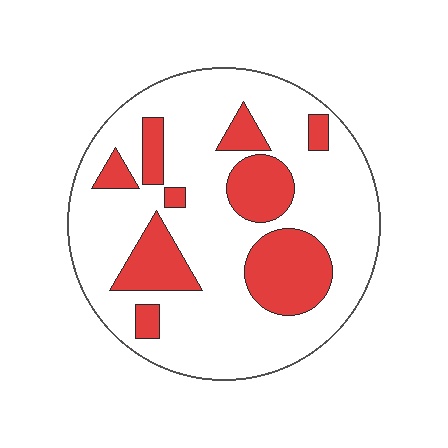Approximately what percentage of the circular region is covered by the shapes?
Approximately 25%.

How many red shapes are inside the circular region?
9.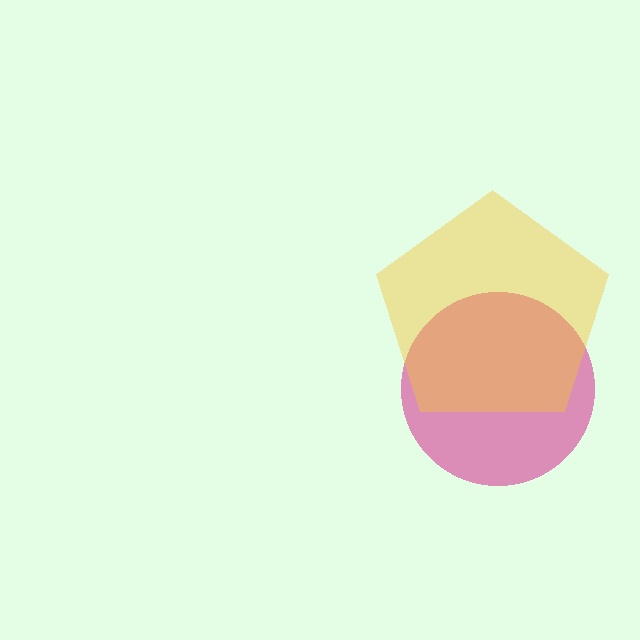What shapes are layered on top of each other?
The layered shapes are: a magenta circle, a yellow pentagon.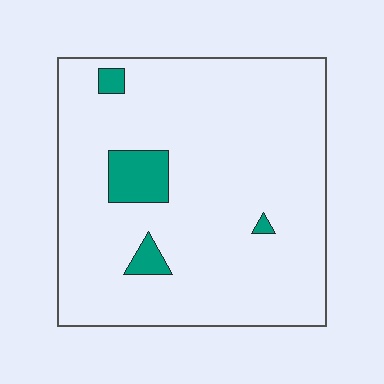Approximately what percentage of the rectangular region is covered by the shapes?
Approximately 5%.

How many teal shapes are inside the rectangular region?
4.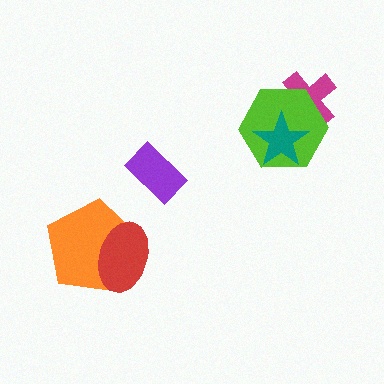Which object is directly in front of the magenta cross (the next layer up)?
The lime hexagon is directly in front of the magenta cross.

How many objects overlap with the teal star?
2 objects overlap with the teal star.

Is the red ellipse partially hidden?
No, no other shape covers it.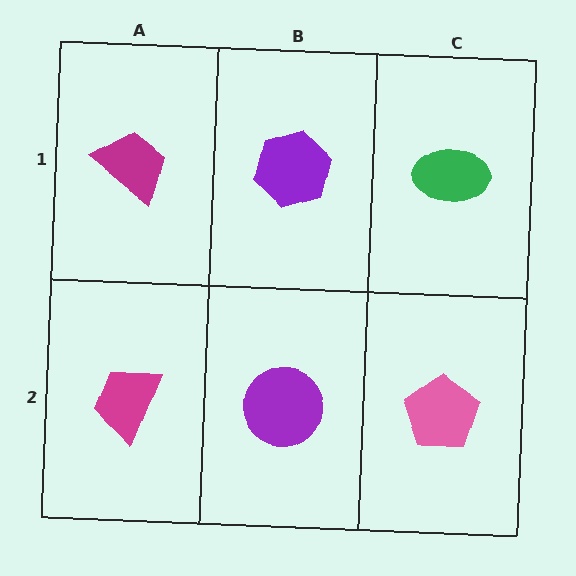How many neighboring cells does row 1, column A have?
2.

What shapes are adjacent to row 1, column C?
A pink pentagon (row 2, column C), a purple hexagon (row 1, column B).